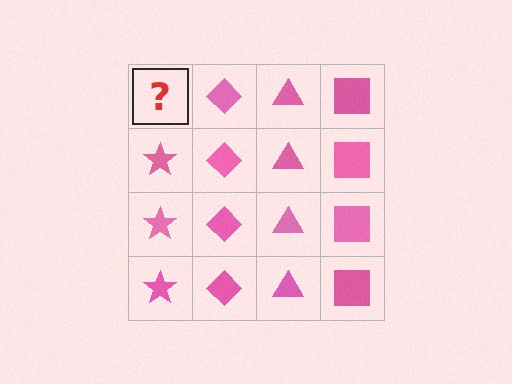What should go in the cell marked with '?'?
The missing cell should contain a pink star.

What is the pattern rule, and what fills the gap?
The rule is that each column has a consistent shape. The gap should be filled with a pink star.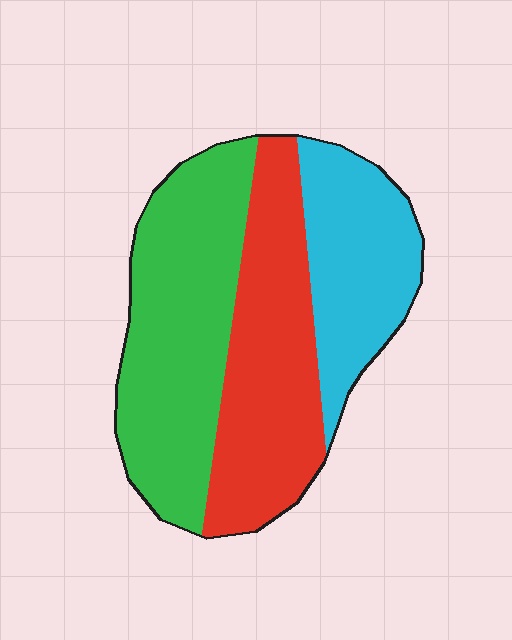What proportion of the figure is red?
Red covers 35% of the figure.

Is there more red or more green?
Green.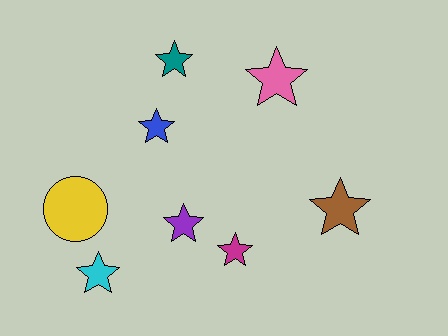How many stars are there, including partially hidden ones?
There are 7 stars.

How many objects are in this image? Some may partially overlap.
There are 8 objects.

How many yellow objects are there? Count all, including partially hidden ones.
There is 1 yellow object.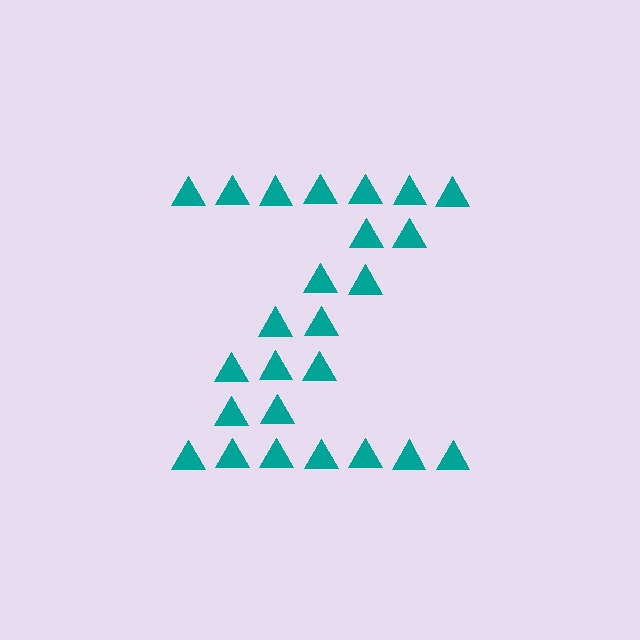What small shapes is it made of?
It is made of small triangles.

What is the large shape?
The large shape is the letter Z.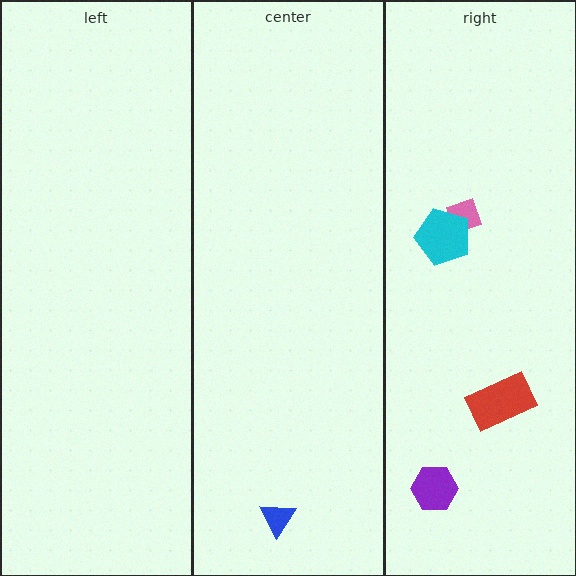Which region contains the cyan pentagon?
The right region.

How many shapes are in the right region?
4.